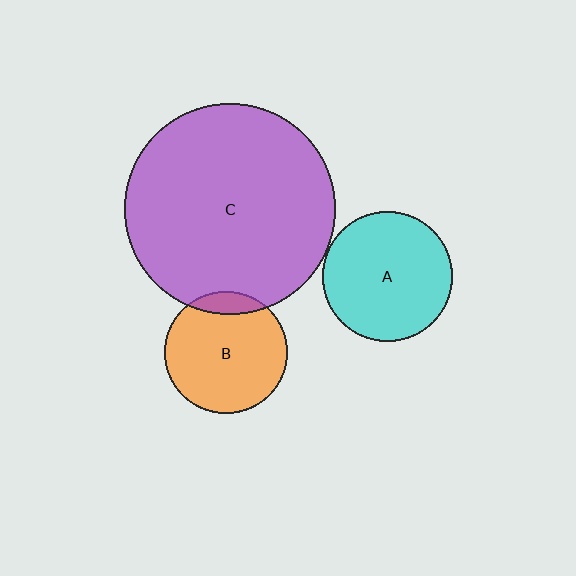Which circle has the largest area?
Circle C (purple).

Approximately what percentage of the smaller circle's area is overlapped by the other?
Approximately 10%.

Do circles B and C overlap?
Yes.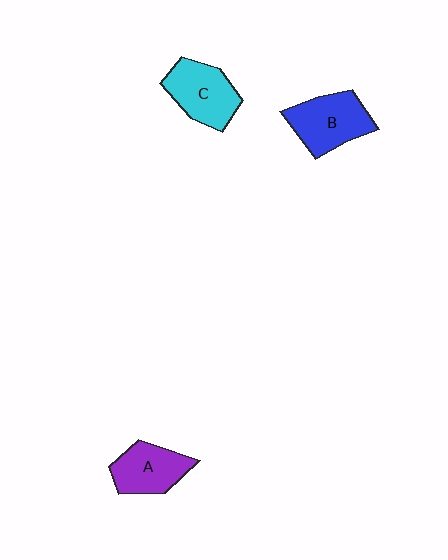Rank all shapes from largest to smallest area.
From largest to smallest: B (blue), C (cyan), A (purple).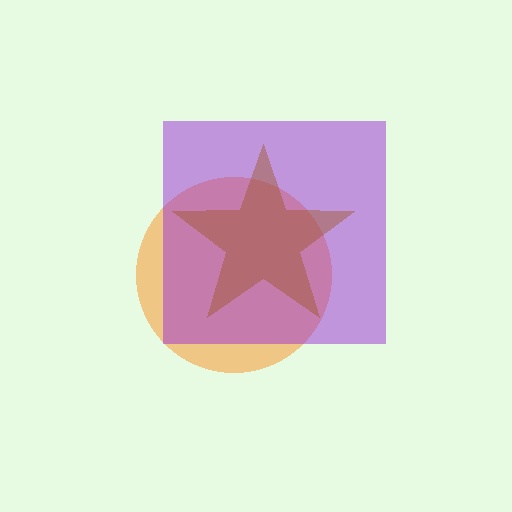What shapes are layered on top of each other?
The layered shapes are: an orange circle, a purple square, a brown star.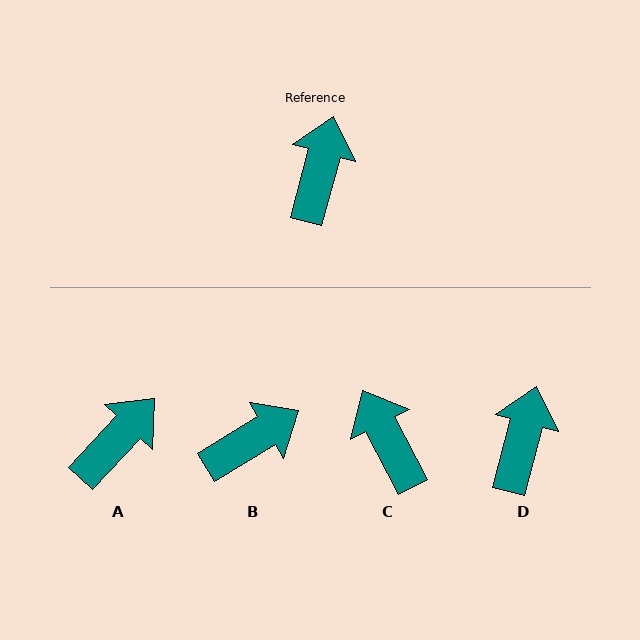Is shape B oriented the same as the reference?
No, it is off by about 44 degrees.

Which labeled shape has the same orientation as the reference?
D.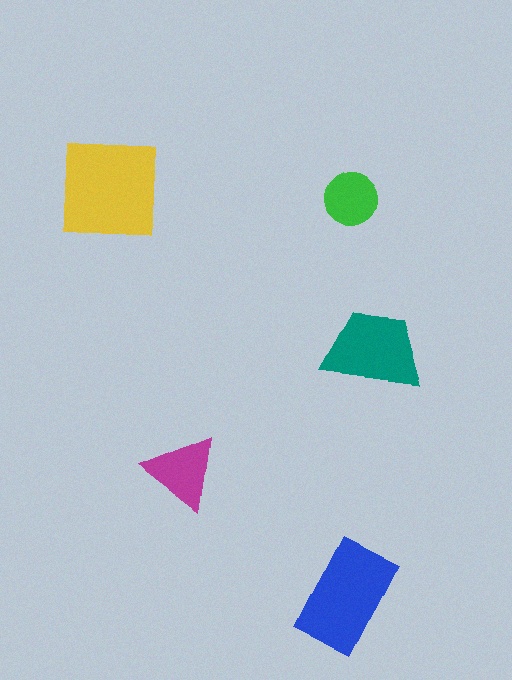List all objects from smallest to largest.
The green circle, the magenta triangle, the teal trapezoid, the blue rectangle, the yellow square.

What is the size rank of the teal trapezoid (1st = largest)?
3rd.